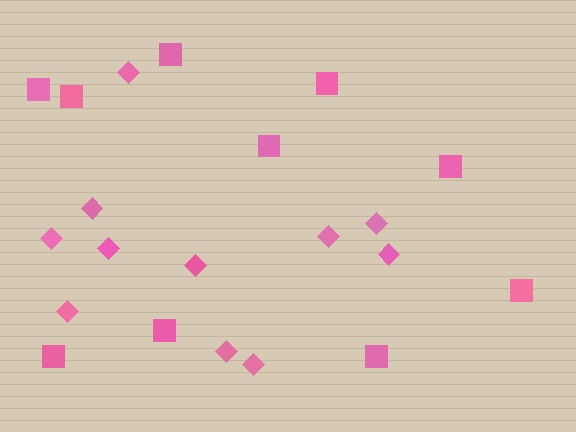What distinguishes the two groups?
There are 2 groups: one group of squares (10) and one group of diamonds (11).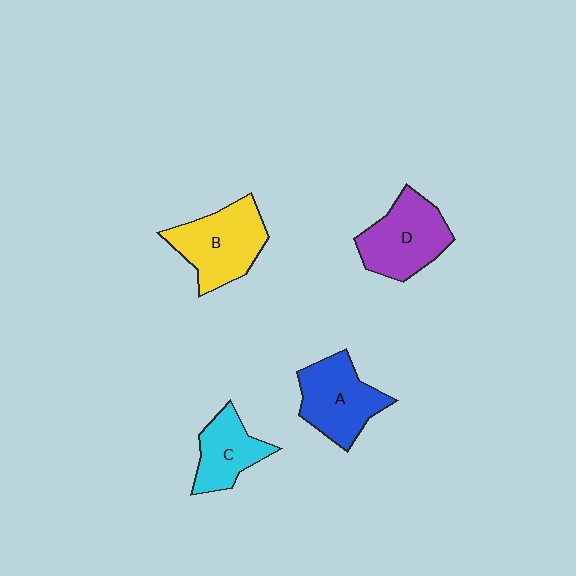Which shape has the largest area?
Shape B (yellow).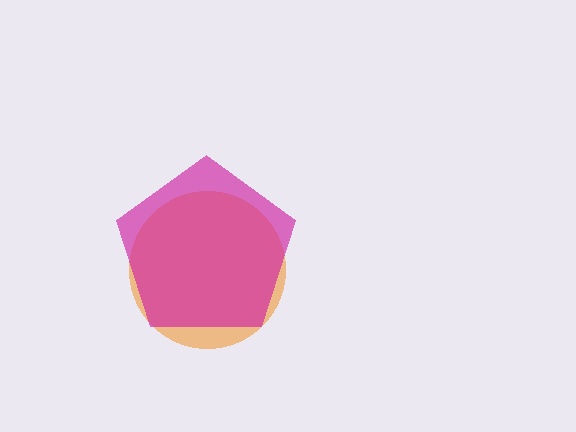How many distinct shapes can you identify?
There are 2 distinct shapes: an orange circle, a magenta pentagon.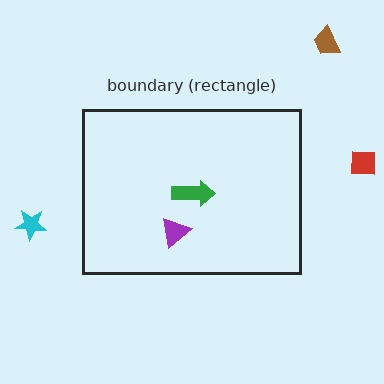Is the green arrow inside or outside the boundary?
Inside.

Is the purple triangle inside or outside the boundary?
Inside.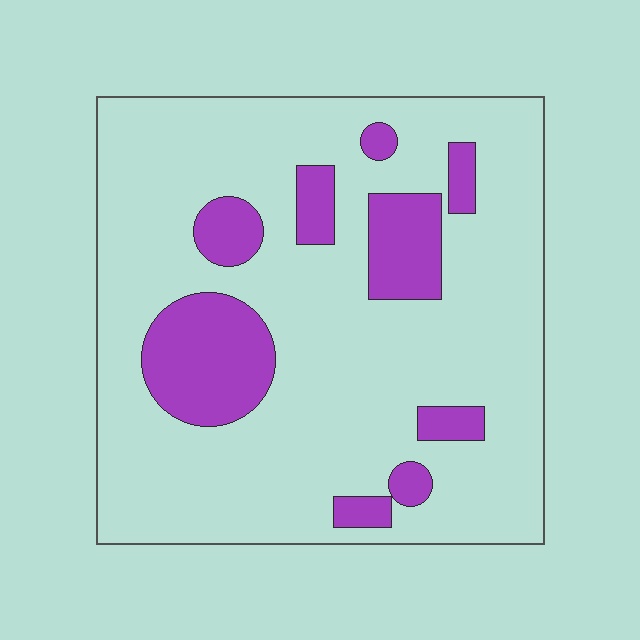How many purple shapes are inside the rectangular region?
9.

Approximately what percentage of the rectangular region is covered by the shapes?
Approximately 20%.